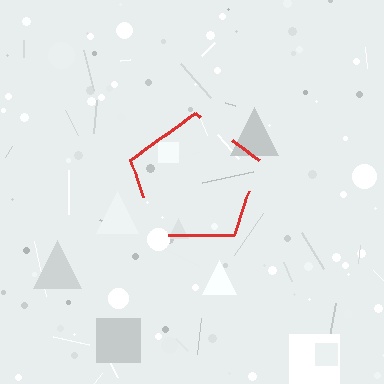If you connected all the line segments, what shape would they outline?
They would outline a pentagon.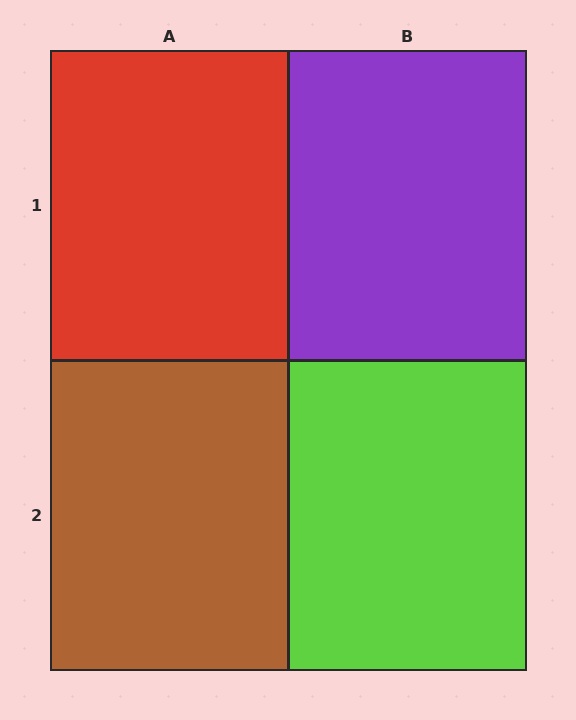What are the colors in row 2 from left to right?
Brown, lime.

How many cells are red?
1 cell is red.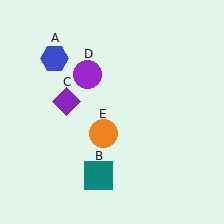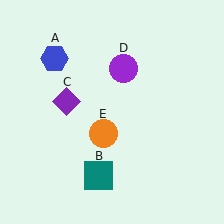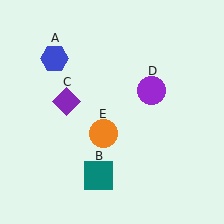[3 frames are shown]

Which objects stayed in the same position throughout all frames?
Blue hexagon (object A) and teal square (object B) and purple diamond (object C) and orange circle (object E) remained stationary.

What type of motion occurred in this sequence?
The purple circle (object D) rotated clockwise around the center of the scene.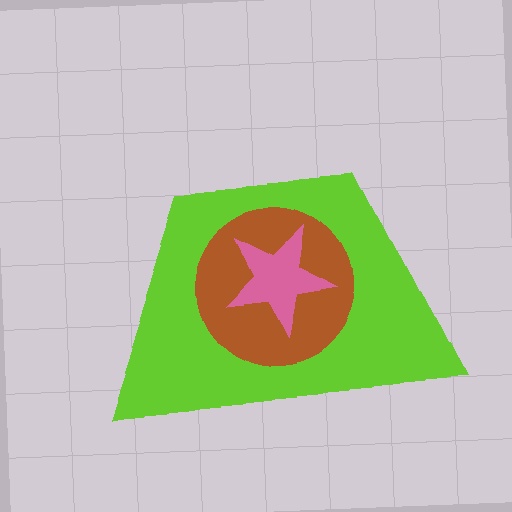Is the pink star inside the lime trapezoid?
Yes.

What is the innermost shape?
The pink star.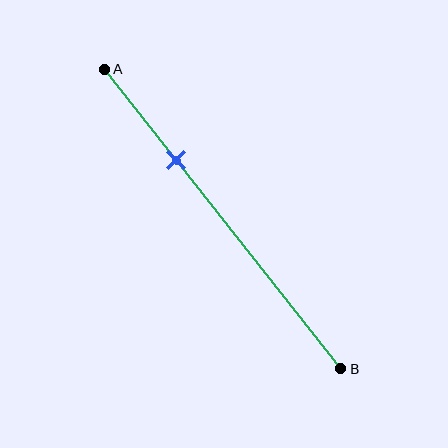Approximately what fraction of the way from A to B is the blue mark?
The blue mark is approximately 30% of the way from A to B.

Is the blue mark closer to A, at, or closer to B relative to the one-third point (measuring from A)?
The blue mark is approximately at the one-third point of segment AB.